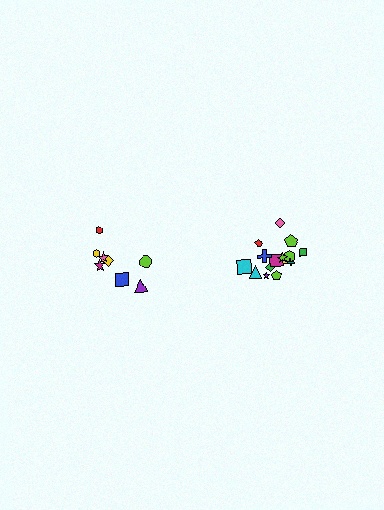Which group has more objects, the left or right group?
The right group.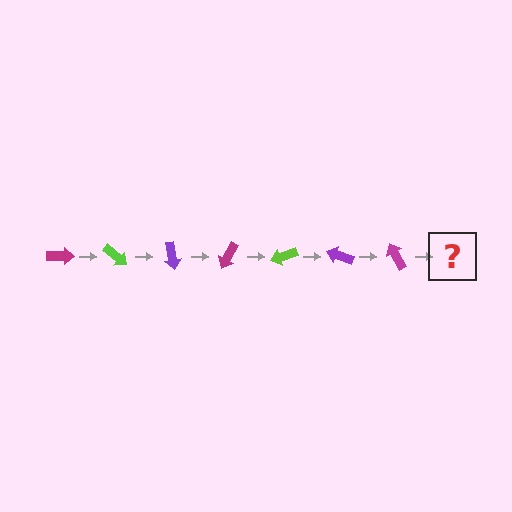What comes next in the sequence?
The next element should be a lime arrow, rotated 280 degrees from the start.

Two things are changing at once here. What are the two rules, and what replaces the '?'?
The two rules are that it rotates 40 degrees each step and the color cycles through magenta, lime, and purple. The '?' should be a lime arrow, rotated 280 degrees from the start.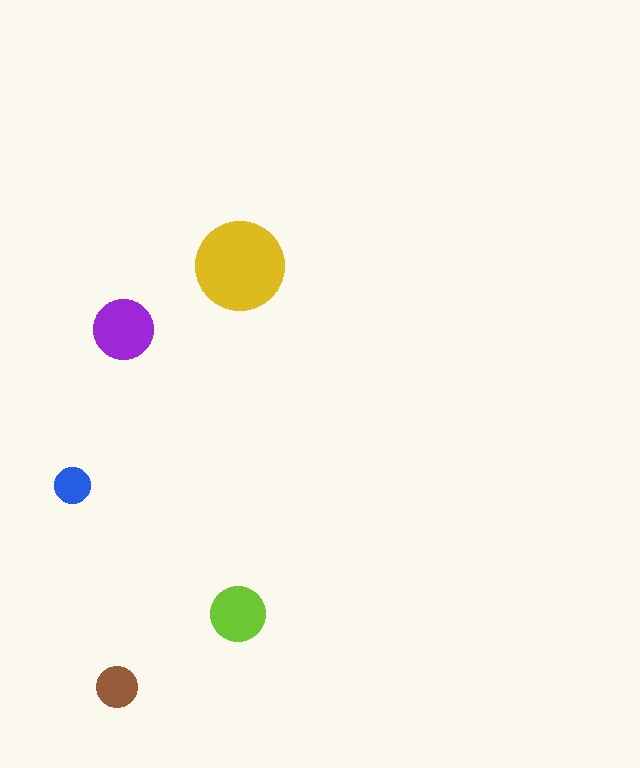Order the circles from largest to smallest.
the yellow one, the purple one, the lime one, the brown one, the blue one.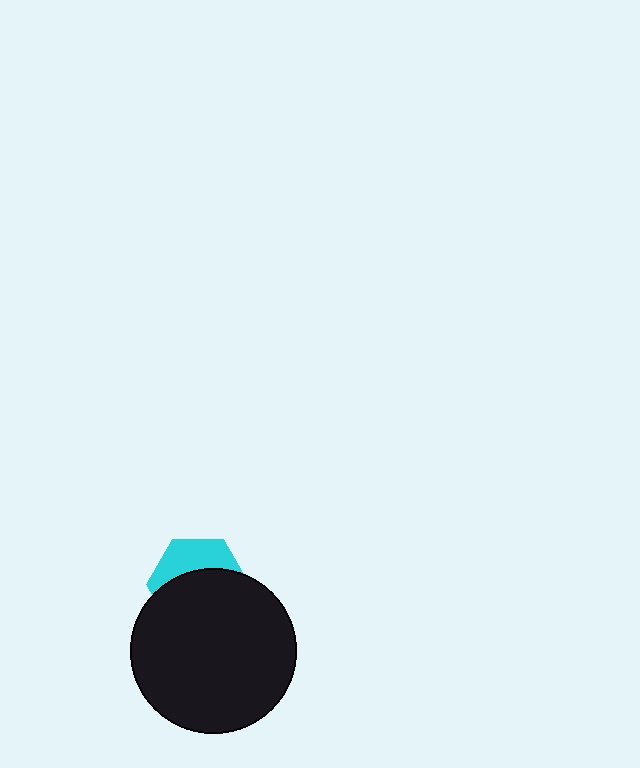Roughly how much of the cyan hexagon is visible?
A small part of it is visible (roughly 36%).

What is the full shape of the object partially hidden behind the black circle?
The partially hidden object is a cyan hexagon.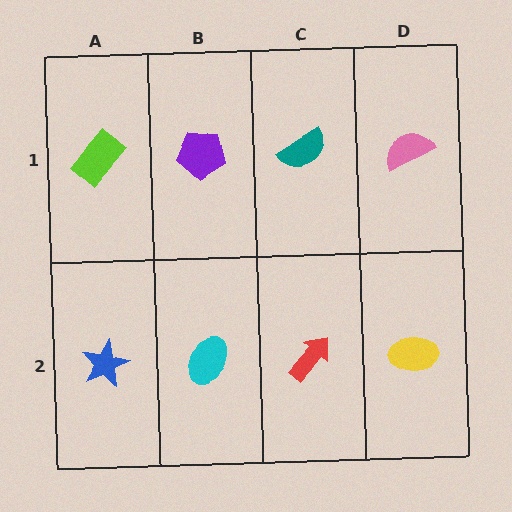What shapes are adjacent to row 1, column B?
A cyan ellipse (row 2, column B), a lime rectangle (row 1, column A), a teal semicircle (row 1, column C).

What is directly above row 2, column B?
A purple pentagon.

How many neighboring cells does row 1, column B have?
3.